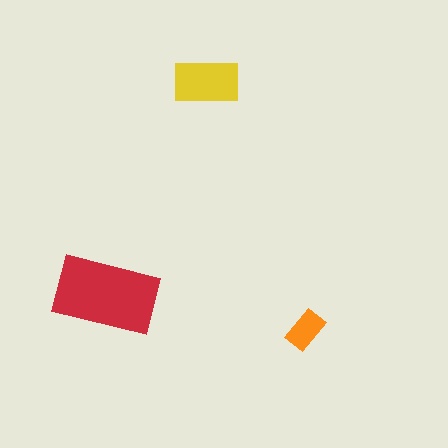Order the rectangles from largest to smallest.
the red one, the yellow one, the orange one.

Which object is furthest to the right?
The orange rectangle is rightmost.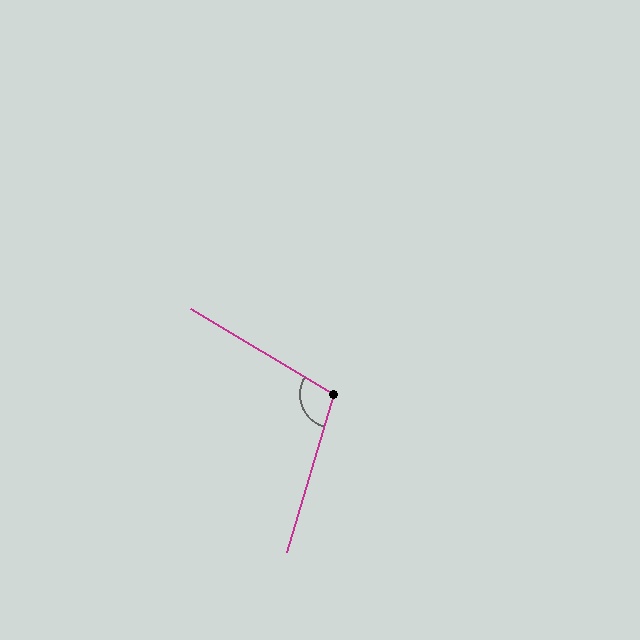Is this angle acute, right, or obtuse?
It is obtuse.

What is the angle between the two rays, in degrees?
Approximately 104 degrees.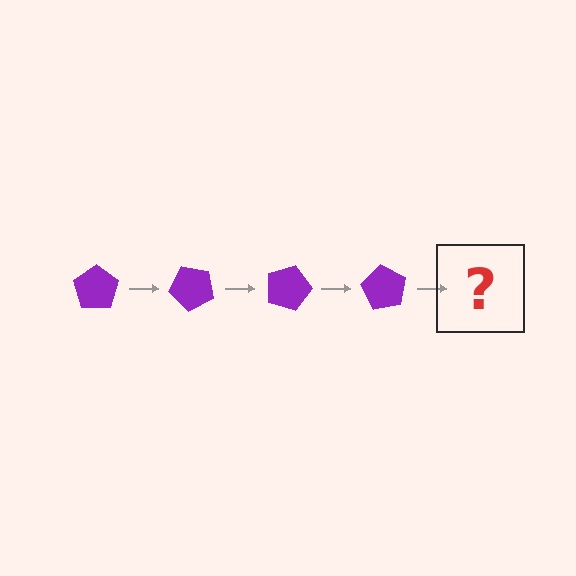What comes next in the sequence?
The next element should be a purple pentagon rotated 180 degrees.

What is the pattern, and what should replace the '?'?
The pattern is that the pentagon rotates 45 degrees each step. The '?' should be a purple pentagon rotated 180 degrees.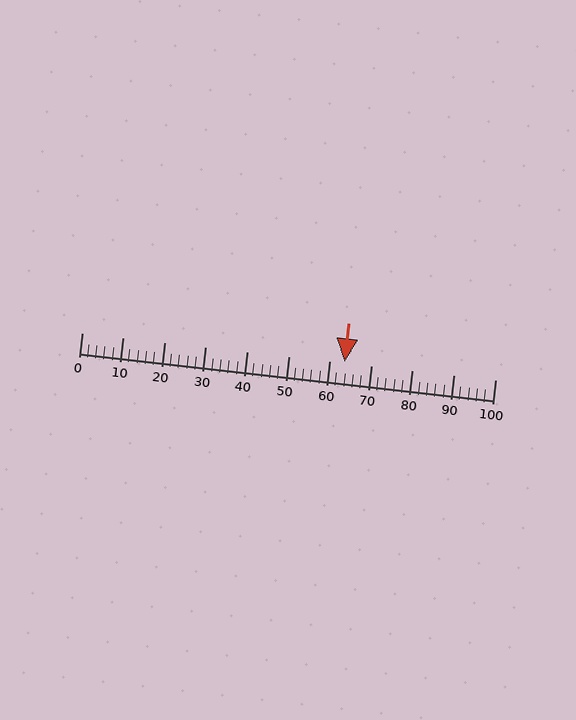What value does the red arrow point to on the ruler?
The red arrow points to approximately 64.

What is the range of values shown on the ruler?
The ruler shows values from 0 to 100.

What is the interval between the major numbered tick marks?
The major tick marks are spaced 10 units apart.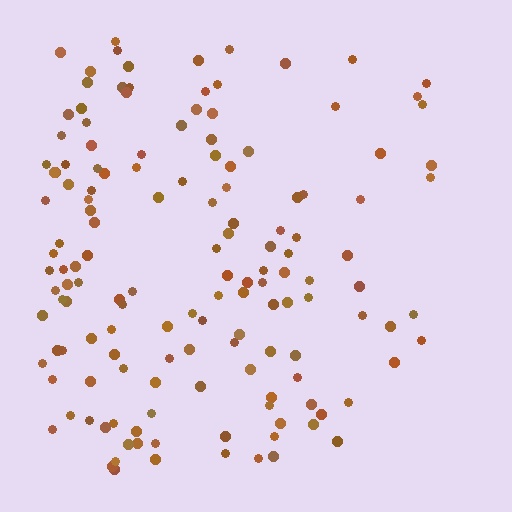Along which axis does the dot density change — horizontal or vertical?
Horizontal.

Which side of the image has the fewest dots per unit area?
The right.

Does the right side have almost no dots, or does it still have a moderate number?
Still a moderate number, just noticeably fewer than the left.